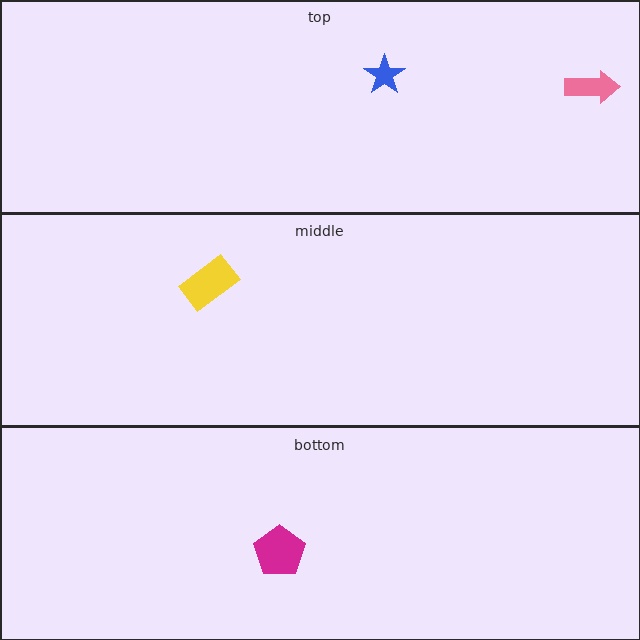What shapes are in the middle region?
The yellow rectangle.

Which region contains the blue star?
The top region.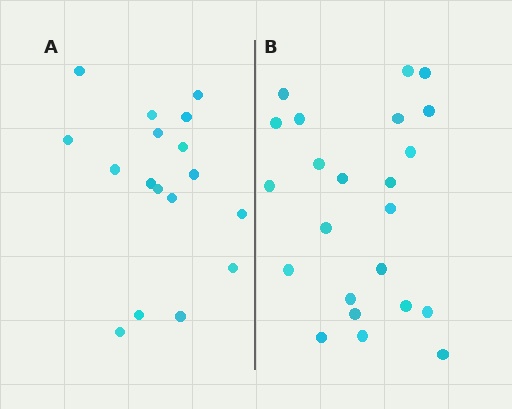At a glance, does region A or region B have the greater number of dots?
Region B (the right region) has more dots.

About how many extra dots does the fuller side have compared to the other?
Region B has about 6 more dots than region A.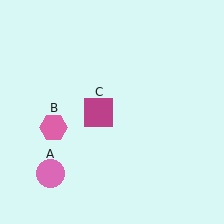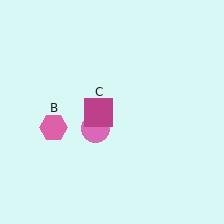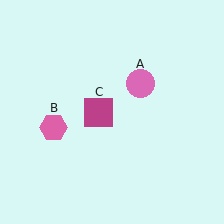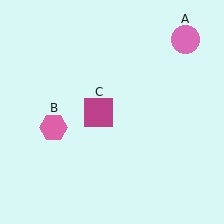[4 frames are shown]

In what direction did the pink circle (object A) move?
The pink circle (object A) moved up and to the right.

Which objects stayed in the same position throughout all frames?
Pink hexagon (object B) and magenta square (object C) remained stationary.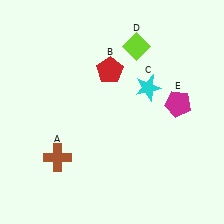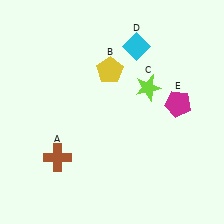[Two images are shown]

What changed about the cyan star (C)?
In Image 1, C is cyan. In Image 2, it changed to lime.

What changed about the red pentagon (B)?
In Image 1, B is red. In Image 2, it changed to yellow.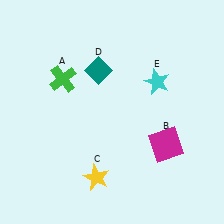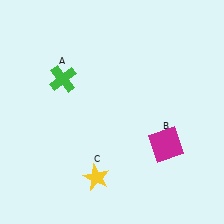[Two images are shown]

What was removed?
The cyan star (E), the teal diamond (D) were removed in Image 2.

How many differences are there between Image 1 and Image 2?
There are 2 differences between the two images.